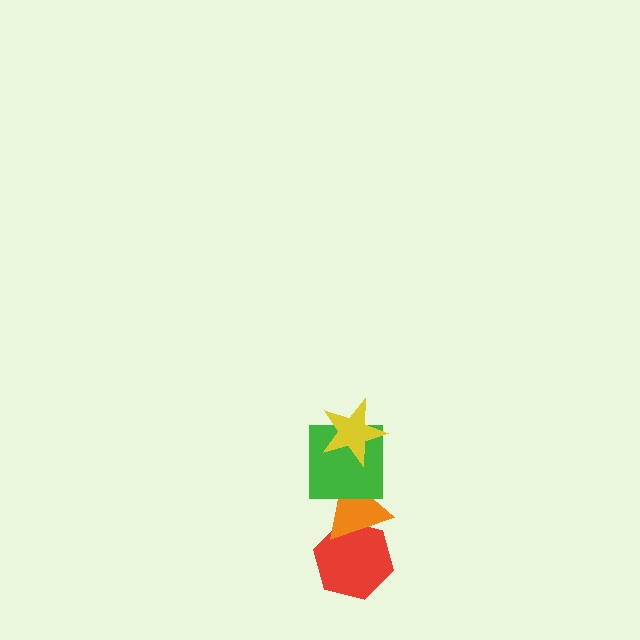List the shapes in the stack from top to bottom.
From top to bottom: the yellow star, the green square, the orange triangle, the red hexagon.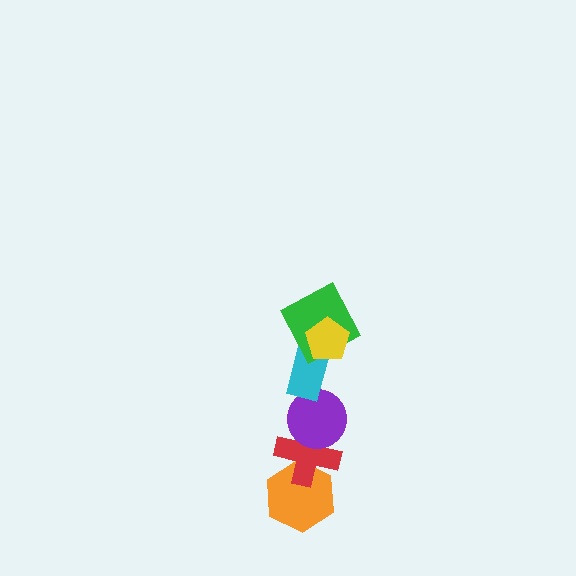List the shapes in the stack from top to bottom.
From top to bottom: the yellow pentagon, the green square, the cyan rectangle, the purple circle, the red cross, the orange hexagon.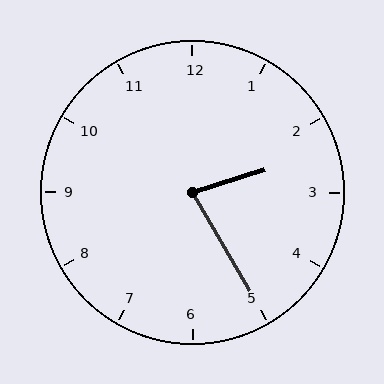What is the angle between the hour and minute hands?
Approximately 78 degrees.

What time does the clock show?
2:25.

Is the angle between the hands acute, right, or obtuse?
It is acute.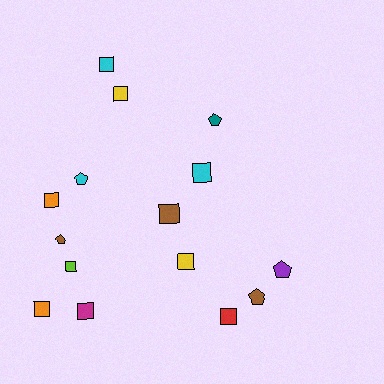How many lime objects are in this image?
There is 1 lime object.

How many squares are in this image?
There are 10 squares.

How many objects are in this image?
There are 15 objects.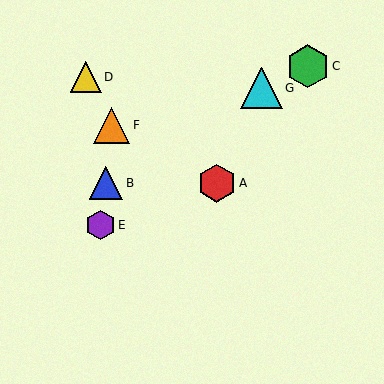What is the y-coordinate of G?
Object G is at y≈88.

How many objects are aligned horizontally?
2 objects (A, B) are aligned horizontally.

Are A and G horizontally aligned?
No, A is at y≈183 and G is at y≈88.